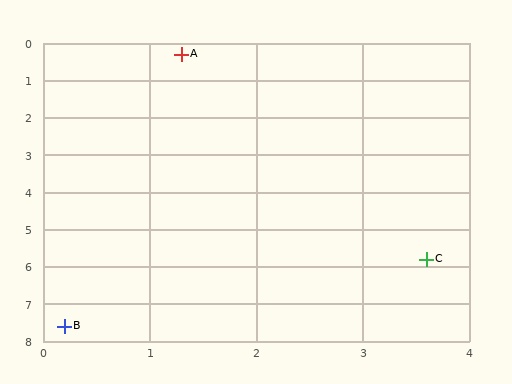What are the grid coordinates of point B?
Point B is at approximately (0.2, 7.6).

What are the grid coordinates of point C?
Point C is at approximately (3.6, 5.8).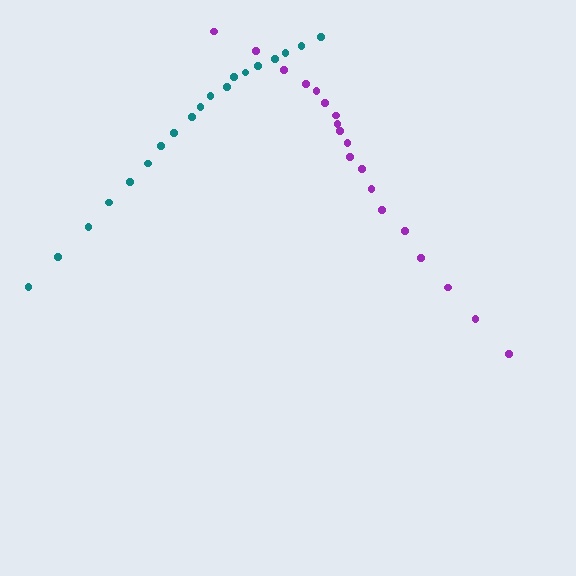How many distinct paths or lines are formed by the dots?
There are 2 distinct paths.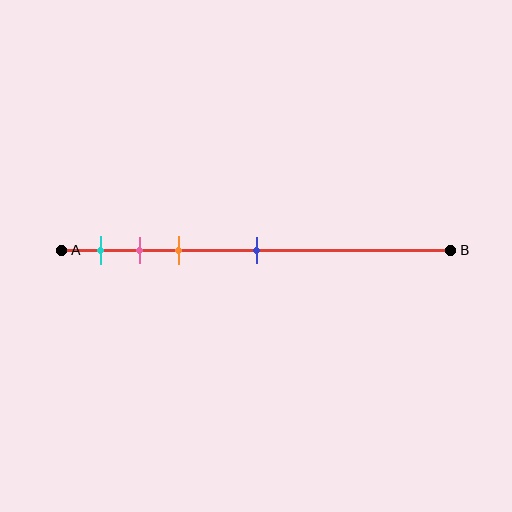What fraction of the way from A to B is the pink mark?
The pink mark is approximately 20% (0.2) of the way from A to B.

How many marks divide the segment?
There are 4 marks dividing the segment.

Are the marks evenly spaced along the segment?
No, the marks are not evenly spaced.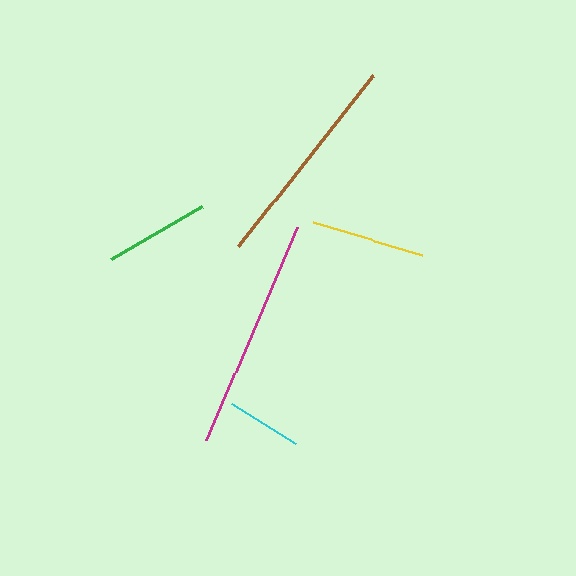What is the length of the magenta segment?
The magenta segment is approximately 231 pixels long.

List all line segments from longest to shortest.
From longest to shortest: magenta, brown, yellow, green, cyan.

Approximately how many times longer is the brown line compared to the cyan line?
The brown line is approximately 2.9 times the length of the cyan line.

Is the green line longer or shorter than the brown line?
The brown line is longer than the green line.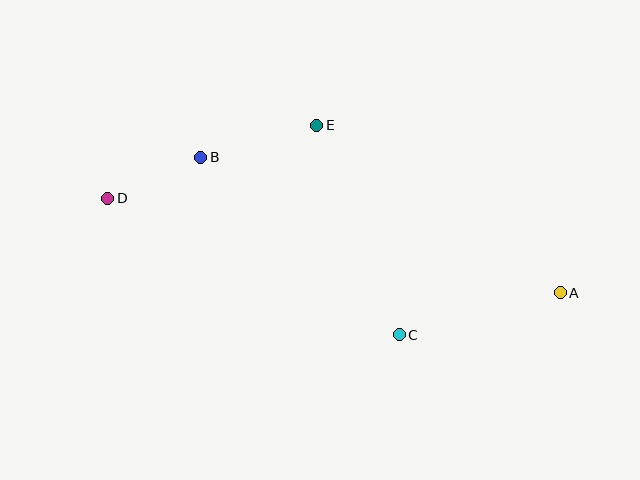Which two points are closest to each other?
Points B and D are closest to each other.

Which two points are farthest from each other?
Points A and D are farthest from each other.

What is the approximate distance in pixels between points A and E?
The distance between A and E is approximately 296 pixels.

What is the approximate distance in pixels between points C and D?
The distance between C and D is approximately 322 pixels.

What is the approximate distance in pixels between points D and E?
The distance between D and E is approximately 221 pixels.